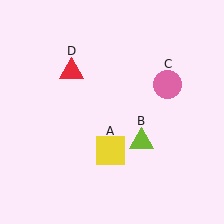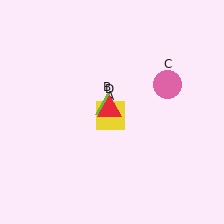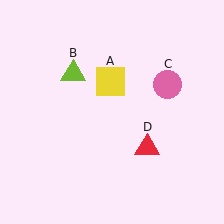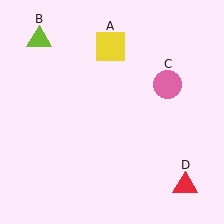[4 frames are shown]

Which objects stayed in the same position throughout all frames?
Pink circle (object C) remained stationary.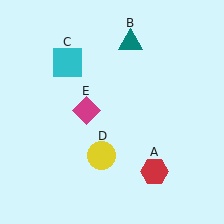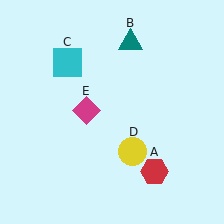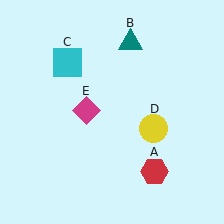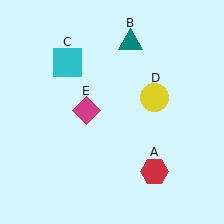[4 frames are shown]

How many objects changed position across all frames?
1 object changed position: yellow circle (object D).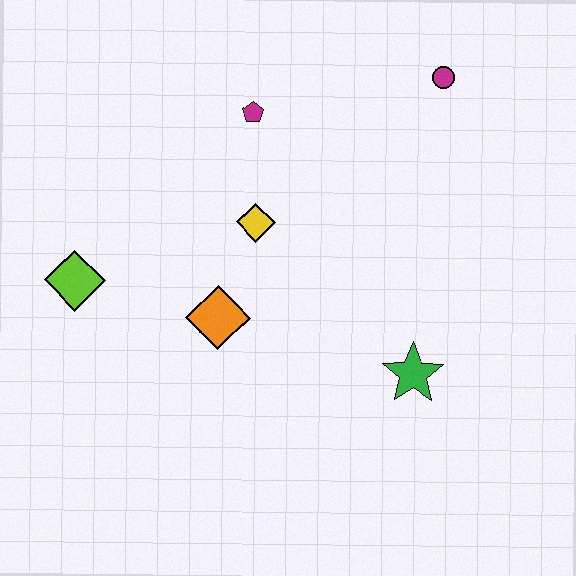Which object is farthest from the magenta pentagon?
The green star is farthest from the magenta pentagon.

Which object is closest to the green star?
The orange diamond is closest to the green star.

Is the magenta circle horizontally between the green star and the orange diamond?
No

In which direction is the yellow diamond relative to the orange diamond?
The yellow diamond is above the orange diamond.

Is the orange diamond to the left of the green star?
Yes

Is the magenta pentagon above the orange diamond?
Yes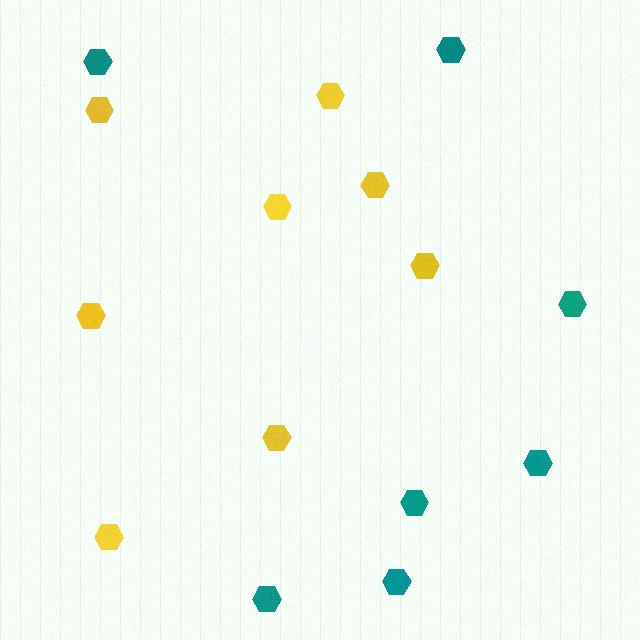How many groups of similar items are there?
There are 2 groups: one group of yellow hexagons (8) and one group of teal hexagons (7).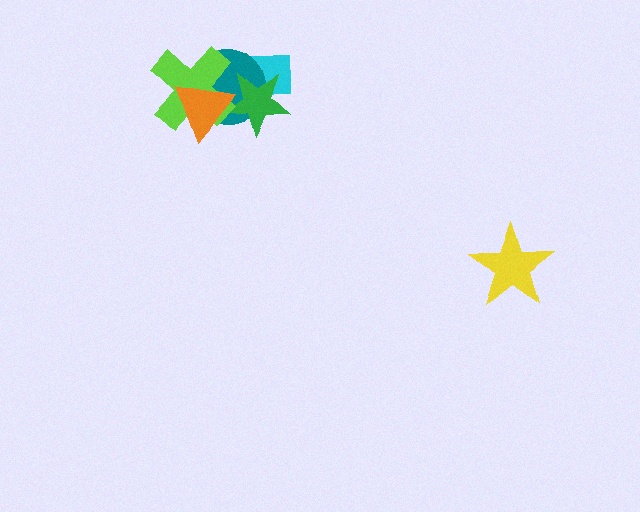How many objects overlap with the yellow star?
0 objects overlap with the yellow star.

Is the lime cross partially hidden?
Yes, it is partially covered by another shape.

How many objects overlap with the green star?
4 objects overlap with the green star.